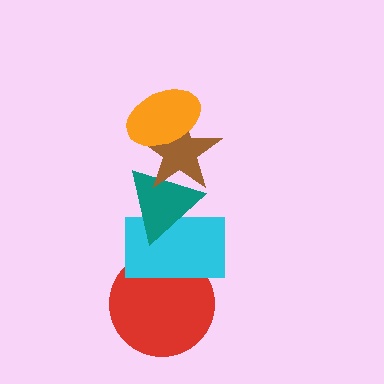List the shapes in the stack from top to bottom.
From top to bottom: the orange ellipse, the brown star, the teal triangle, the cyan rectangle, the red circle.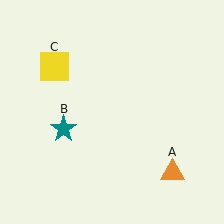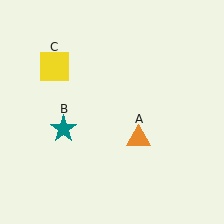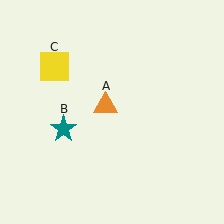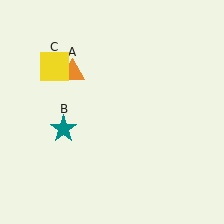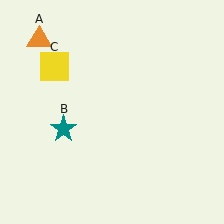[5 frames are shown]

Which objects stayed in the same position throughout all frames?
Teal star (object B) and yellow square (object C) remained stationary.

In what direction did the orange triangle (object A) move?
The orange triangle (object A) moved up and to the left.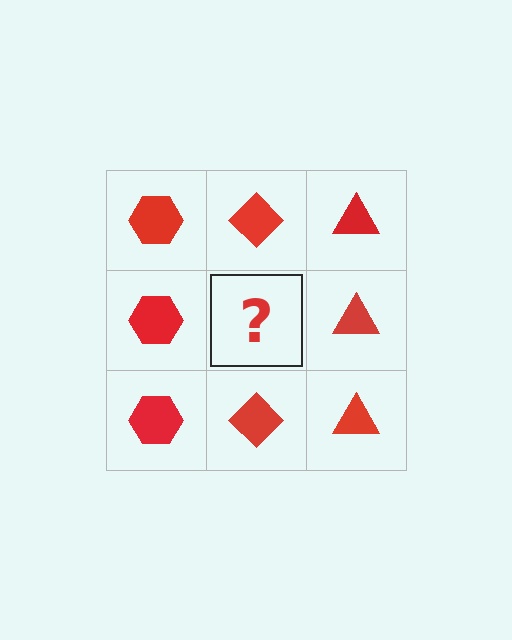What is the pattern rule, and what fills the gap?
The rule is that each column has a consistent shape. The gap should be filled with a red diamond.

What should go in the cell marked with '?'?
The missing cell should contain a red diamond.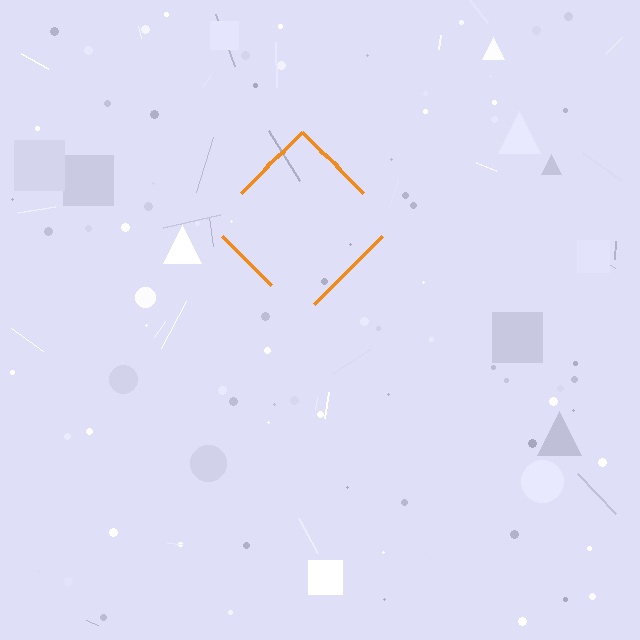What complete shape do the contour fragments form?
The contour fragments form a diamond.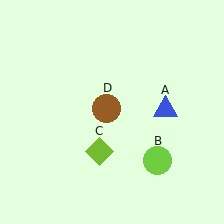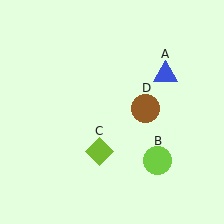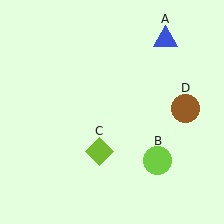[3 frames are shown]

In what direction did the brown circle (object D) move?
The brown circle (object D) moved right.